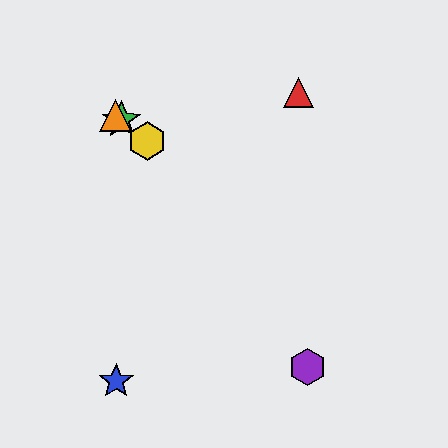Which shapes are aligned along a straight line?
The green star, the yellow hexagon, the orange triangle are aligned along a straight line.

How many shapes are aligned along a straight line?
3 shapes (the green star, the yellow hexagon, the orange triangle) are aligned along a straight line.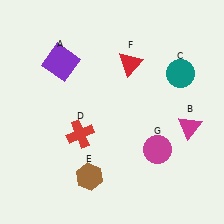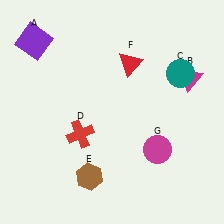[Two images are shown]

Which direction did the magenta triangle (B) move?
The magenta triangle (B) moved up.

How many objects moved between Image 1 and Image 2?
2 objects moved between the two images.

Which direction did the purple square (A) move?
The purple square (A) moved left.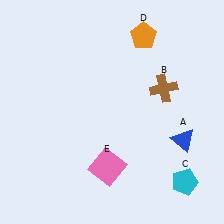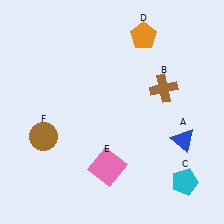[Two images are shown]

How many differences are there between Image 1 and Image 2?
There is 1 difference between the two images.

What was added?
A brown circle (F) was added in Image 2.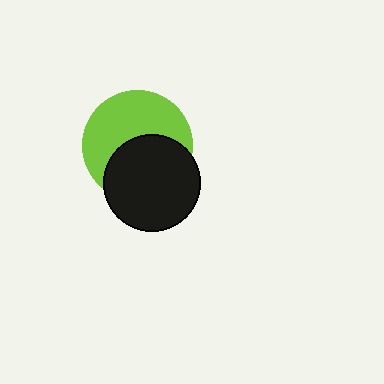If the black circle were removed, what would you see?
You would see the complete lime circle.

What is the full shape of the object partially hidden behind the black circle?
The partially hidden object is a lime circle.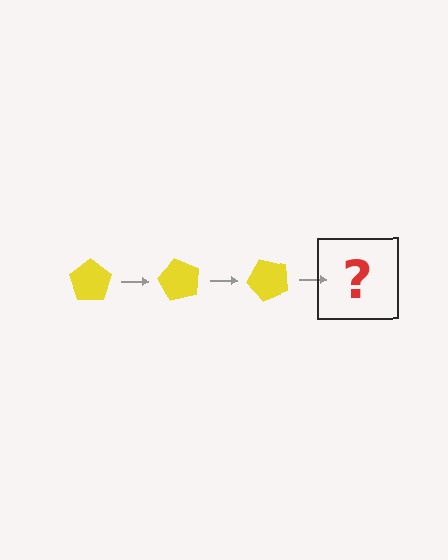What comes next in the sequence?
The next element should be a yellow pentagon rotated 180 degrees.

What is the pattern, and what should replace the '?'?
The pattern is that the pentagon rotates 60 degrees each step. The '?' should be a yellow pentagon rotated 180 degrees.